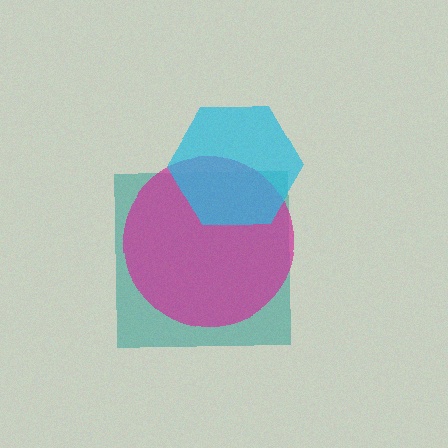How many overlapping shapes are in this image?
There are 3 overlapping shapes in the image.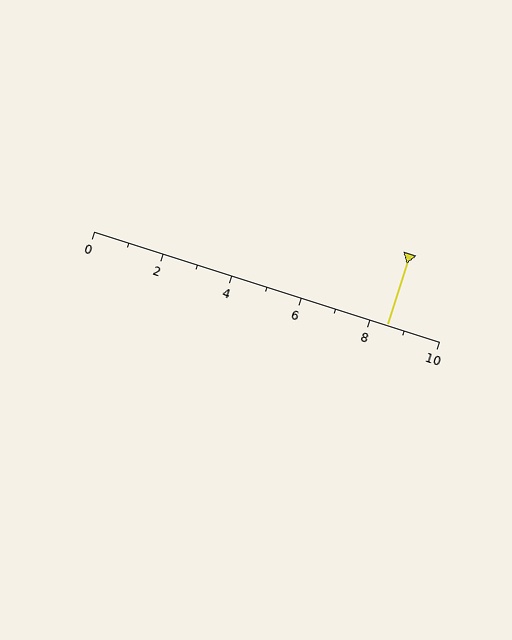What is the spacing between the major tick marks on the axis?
The major ticks are spaced 2 apart.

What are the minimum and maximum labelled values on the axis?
The axis runs from 0 to 10.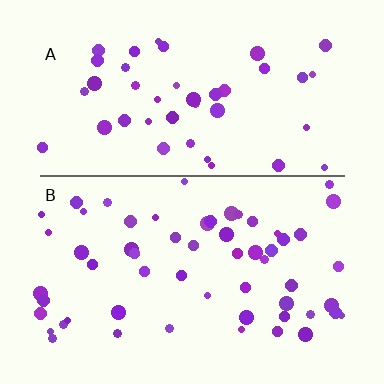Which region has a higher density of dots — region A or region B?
B (the bottom).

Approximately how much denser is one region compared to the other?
Approximately 1.3× — region B over region A.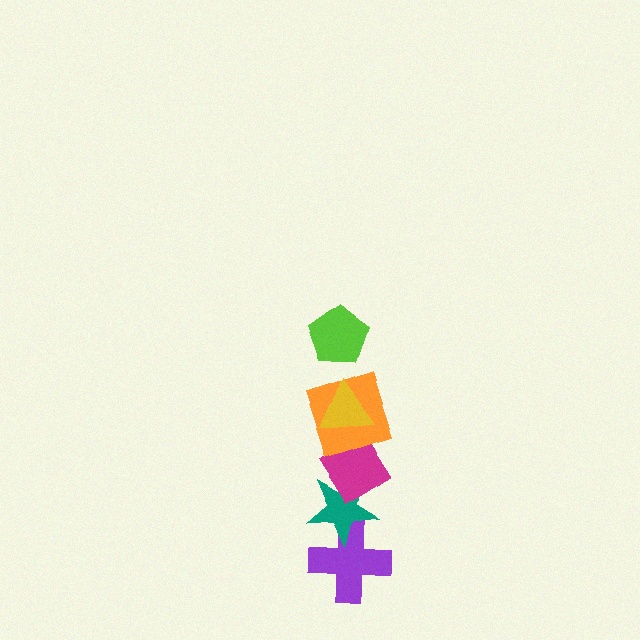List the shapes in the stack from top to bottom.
From top to bottom: the lime pentagon, the yellow triangle, the orange square, the magenta diamond, the teal star, the purple cross.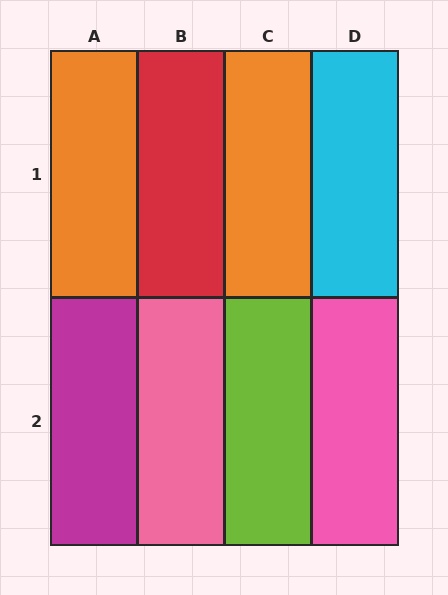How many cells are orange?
2 cells are orange.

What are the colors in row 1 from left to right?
Orange, red, orange, cyan.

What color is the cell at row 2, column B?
Pink.